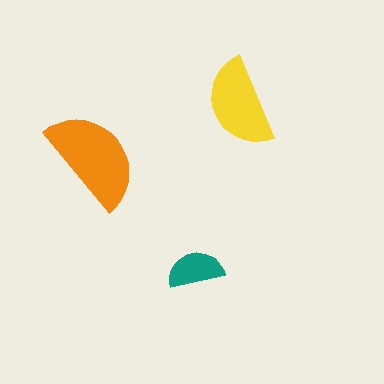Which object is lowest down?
The teal semicircle is bottommost.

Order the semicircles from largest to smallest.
the orange one, the yellow one, the teal one.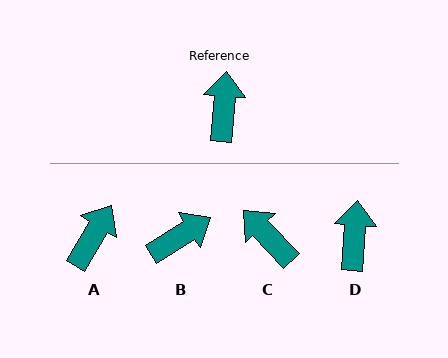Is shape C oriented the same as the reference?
No, it is off by about 48 degrees.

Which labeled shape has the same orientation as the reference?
D.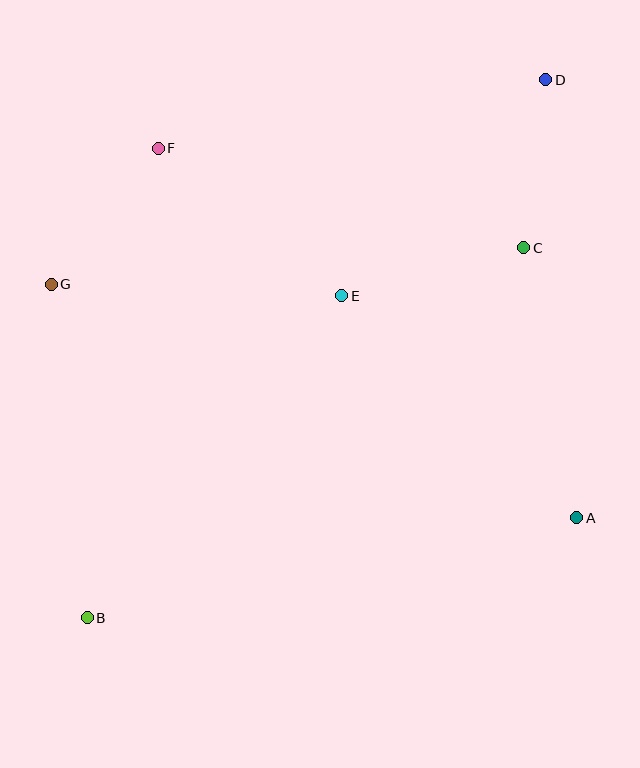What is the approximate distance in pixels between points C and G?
The distance between C and G is approximately 474 pixels.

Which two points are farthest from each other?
Points B and D are farthest from each other.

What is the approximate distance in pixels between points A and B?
The distance between A and B is approximately 500 pixels.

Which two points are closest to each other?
Points C and D are closest to each other.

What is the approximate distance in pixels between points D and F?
The distance between D and F is approximately 393 pixels.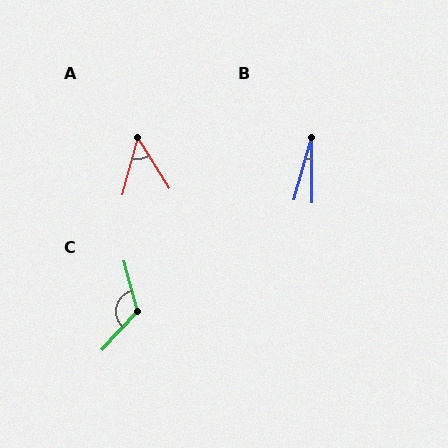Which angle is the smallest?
B, at approximately 16 degrees.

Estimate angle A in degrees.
Approximately 47 degrees.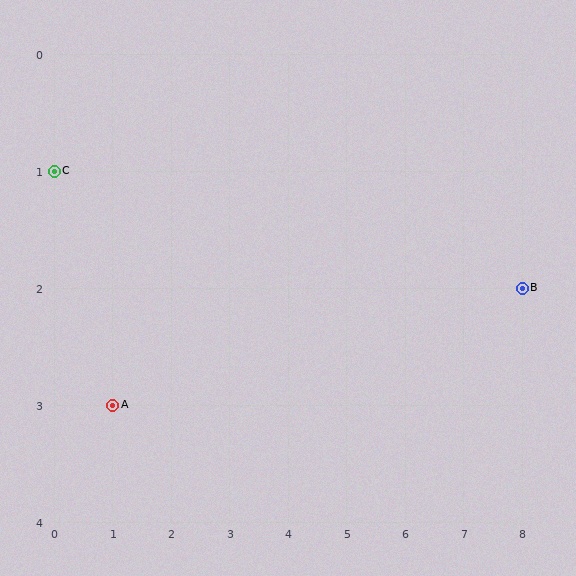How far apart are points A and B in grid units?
Points A and B are 7 columns and 1 row apart (about 7.1 grid units diagonally).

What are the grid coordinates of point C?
Point C is at grid coordinates (0, 1).